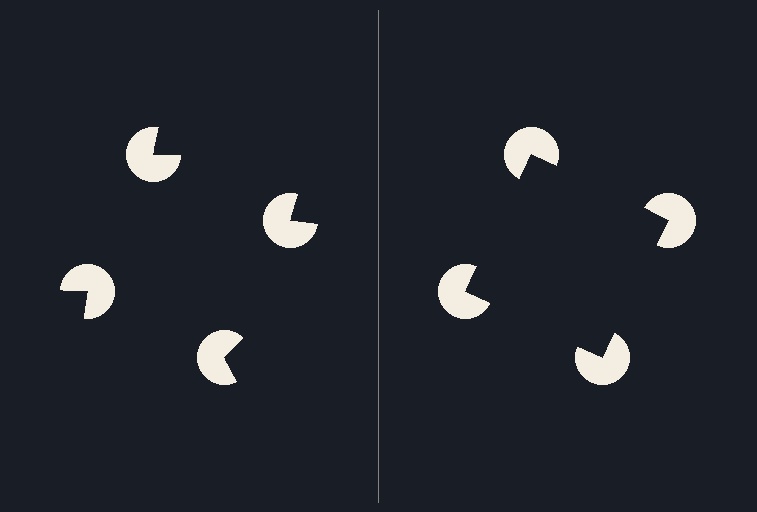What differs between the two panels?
The pac-man discs are positioned identically on both sides; only the wedge orientations differ. On the right they align to a square; on the left they are misaligned.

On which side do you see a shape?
An illusory square appears on the right side. On the left side the wedge cuts are rotated, so no coherent shape forms.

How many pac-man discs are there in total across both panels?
8 — 4 on each side.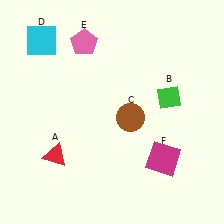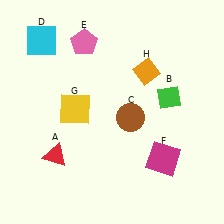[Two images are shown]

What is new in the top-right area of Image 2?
An orange diamond (H) was added in the top-right area of Image 2.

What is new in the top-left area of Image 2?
A yellow square (G) was added in the top-left area of Image 2.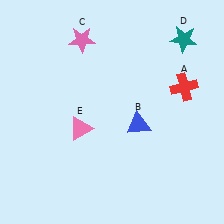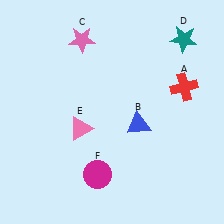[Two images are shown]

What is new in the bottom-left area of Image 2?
A magenta circle (F) was added in the bottom-left area of Image 2.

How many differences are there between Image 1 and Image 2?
There is 1 difference between the two images.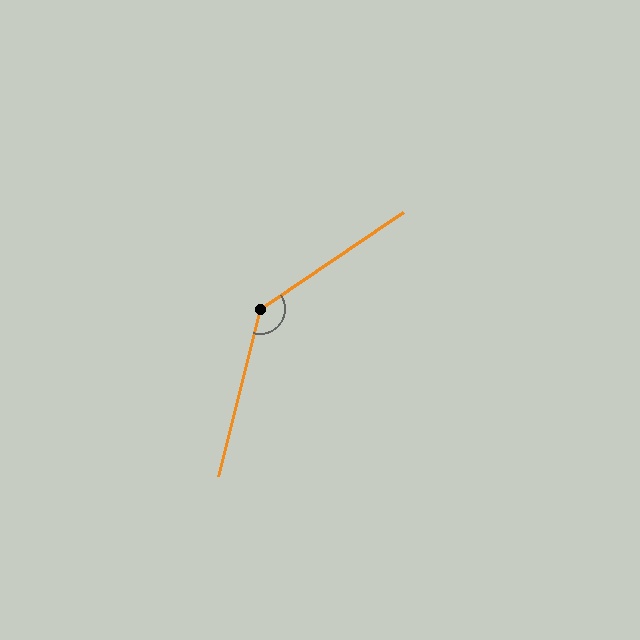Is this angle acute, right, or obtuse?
It is obtuse.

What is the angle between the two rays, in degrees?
Approximately 138 degrees.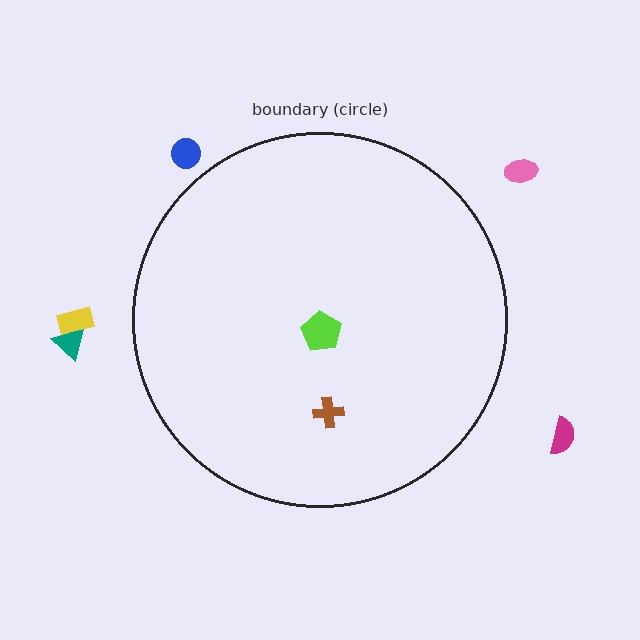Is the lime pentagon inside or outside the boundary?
Inside.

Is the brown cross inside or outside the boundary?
Inside.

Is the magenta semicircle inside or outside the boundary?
Outside.